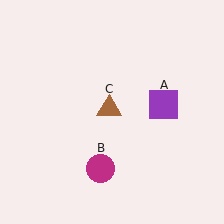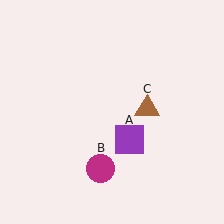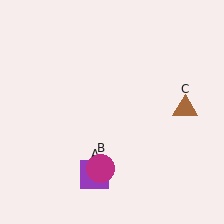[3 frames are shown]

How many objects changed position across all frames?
2 objects changed position: purple square (object A), brown triangle (object C).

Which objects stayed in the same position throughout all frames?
Magenta circle (object B) remained stationary.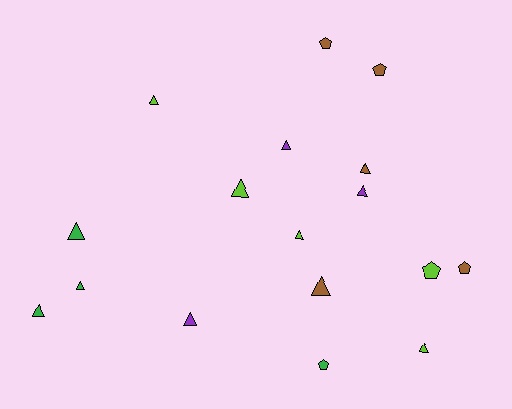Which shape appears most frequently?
Triangle, with 12 objects.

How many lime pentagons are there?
There is 1 lime pentagon.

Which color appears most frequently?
Brown, with 5 objects.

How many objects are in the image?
There are 17 objects.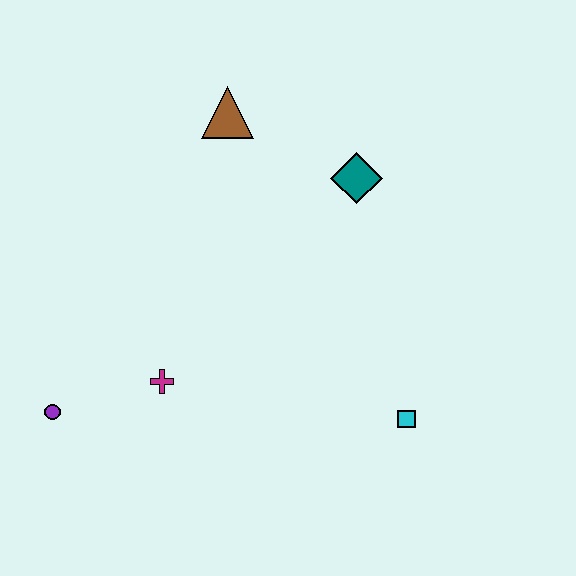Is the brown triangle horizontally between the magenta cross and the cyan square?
Yes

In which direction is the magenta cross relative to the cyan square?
The magenta cross is to the left of the cyan square.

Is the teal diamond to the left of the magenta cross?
No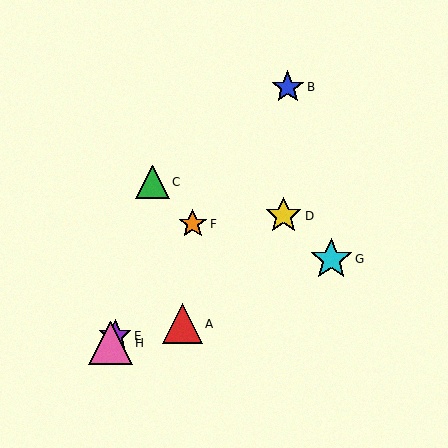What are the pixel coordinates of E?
Object E is at (115, 336).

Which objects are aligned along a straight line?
Objects B, E, F, H are aligned along a straight line.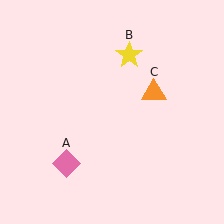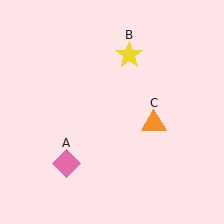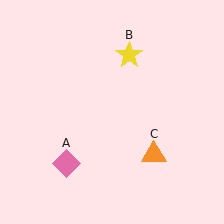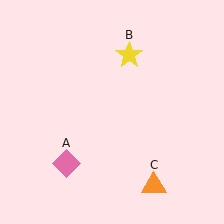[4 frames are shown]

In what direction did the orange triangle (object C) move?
The orange triangle (object C) moved down.